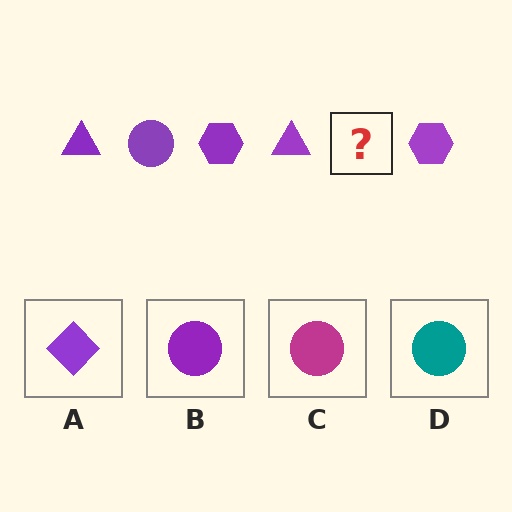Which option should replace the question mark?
Option B.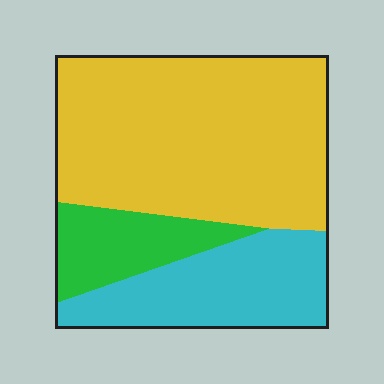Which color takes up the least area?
Green, at roughly 15%.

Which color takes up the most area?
Yellow, at roughly 60%.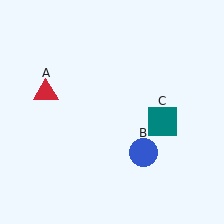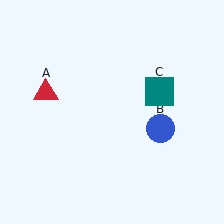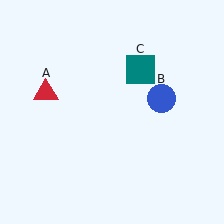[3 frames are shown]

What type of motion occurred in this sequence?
The blue circle (object B), teal square (object C) rotated counterclockwise around the center of the scene.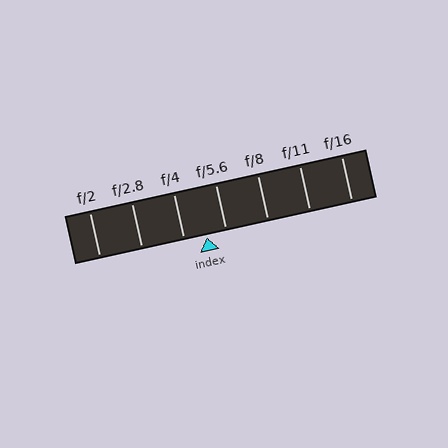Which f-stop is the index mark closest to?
The index mark is closest to f/5.6.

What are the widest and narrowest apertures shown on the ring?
The widest aperture shown is f/2 and the narrowest is f/16.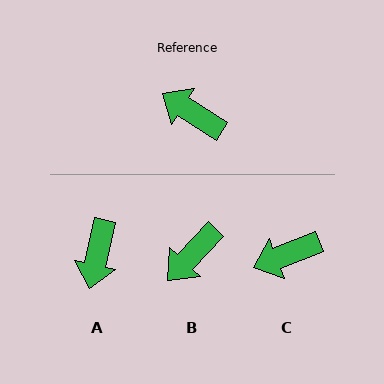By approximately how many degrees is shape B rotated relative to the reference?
Approximately 79 degrees counter-clockwise.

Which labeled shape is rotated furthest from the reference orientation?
A, about 110 degrees away.